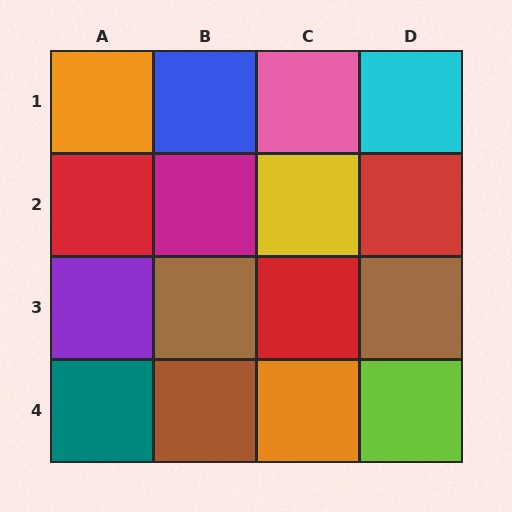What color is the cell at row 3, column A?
Purple.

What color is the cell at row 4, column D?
Lime.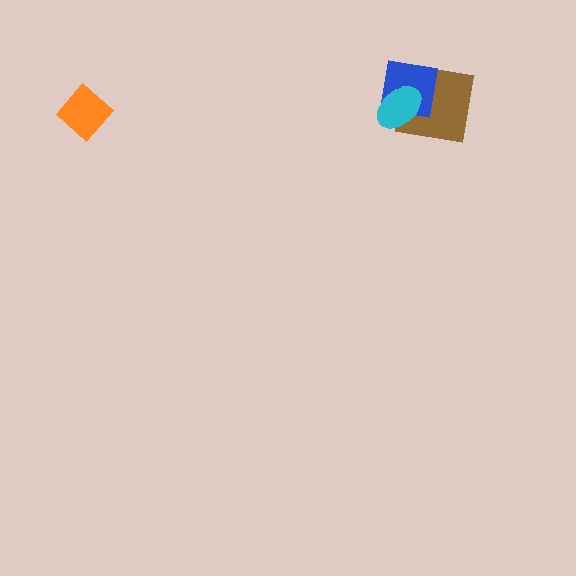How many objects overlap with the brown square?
2 objects overlap with the brown square.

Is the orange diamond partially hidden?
No, no other shape covers it.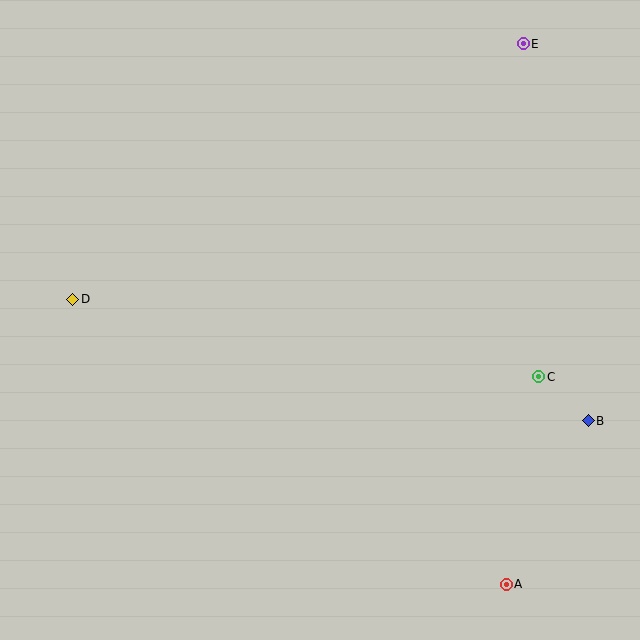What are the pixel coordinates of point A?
Point A is at (506, 584).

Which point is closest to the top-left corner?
Point D is closest to the top-left corner.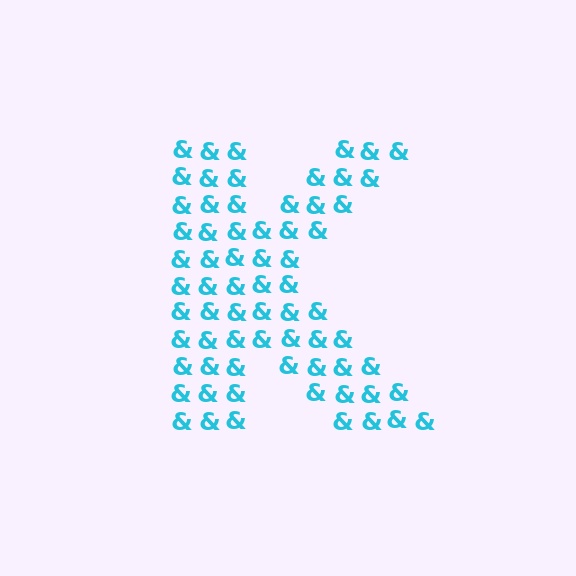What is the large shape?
The large shape is the letter K.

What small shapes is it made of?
It is made of small ampersands.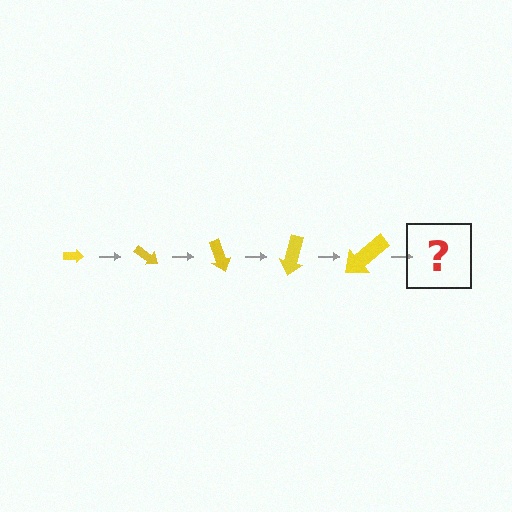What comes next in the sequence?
The next element should be an arrow, larger than the previous one and rotated 175 degrees from the start.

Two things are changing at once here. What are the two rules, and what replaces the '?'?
The two rules are that the arrow grows larger each step and it rotates 35 degrees each step. The '?' should be an arrow, larger than the previous one and rotated 175 degrees from the start.